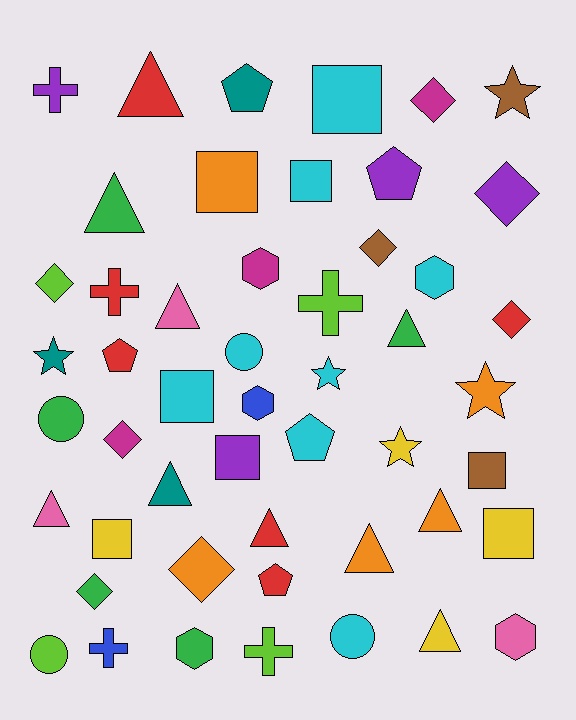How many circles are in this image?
There are 4 circles.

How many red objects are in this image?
There are 6 red objects.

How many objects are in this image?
There are 50 objects.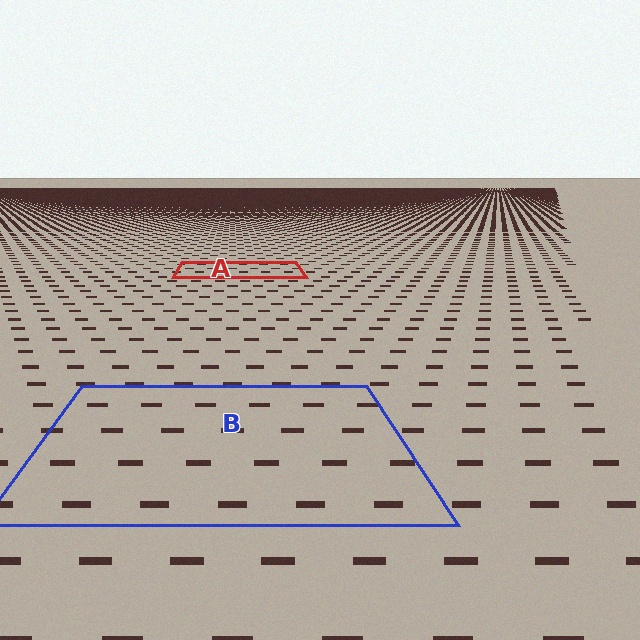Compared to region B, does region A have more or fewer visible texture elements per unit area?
Region A has more texture elements per unit area — they are packed more densely because it is farther away.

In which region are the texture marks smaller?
The texture marks are smaller in region A, because it is farther away.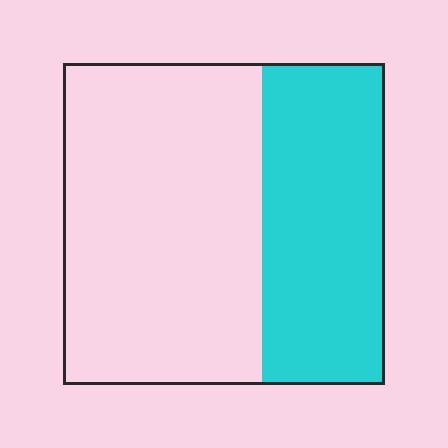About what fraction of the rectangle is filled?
About three eighths (3/8).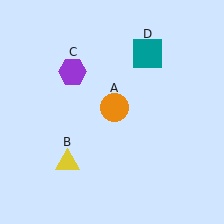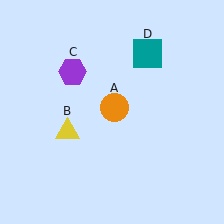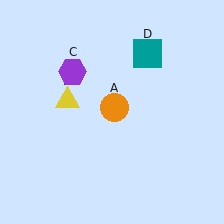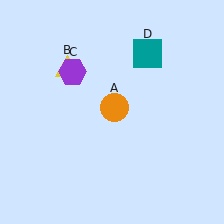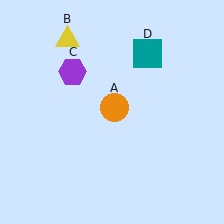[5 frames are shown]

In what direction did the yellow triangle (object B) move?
The yellow triangle (object B) moved up.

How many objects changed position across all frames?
1 object changed position: yellow triangle (object B).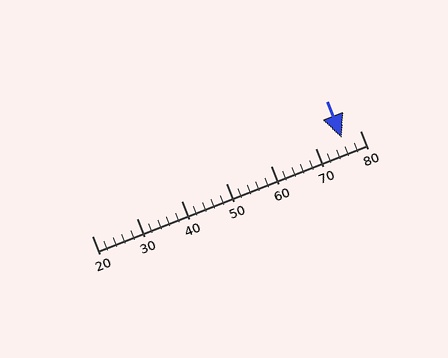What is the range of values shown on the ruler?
The ruler shows values from 20 to 80.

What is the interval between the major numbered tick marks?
The major tick marks are spaced 10 units apart.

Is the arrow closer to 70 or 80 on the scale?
The arrow is closer to 80.